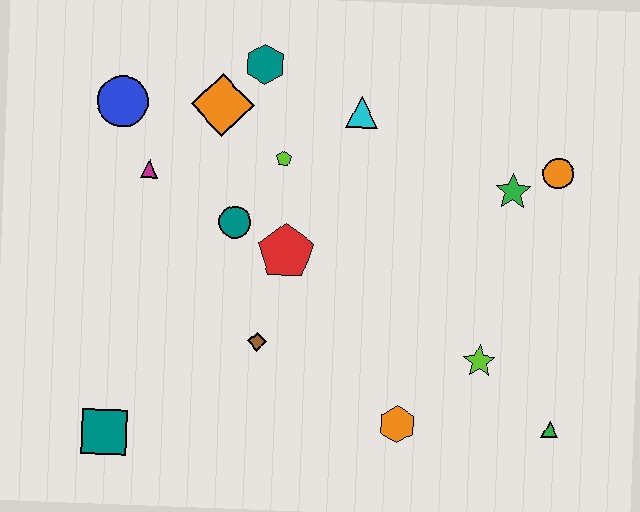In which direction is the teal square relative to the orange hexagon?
The teal square is to the left of the orange hexagon.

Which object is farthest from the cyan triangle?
The teal square is farthest from the cyan triangle.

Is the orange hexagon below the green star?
Yes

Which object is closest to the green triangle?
The lime star is closest to the green triangle.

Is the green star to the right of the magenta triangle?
Yes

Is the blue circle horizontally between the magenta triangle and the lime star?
No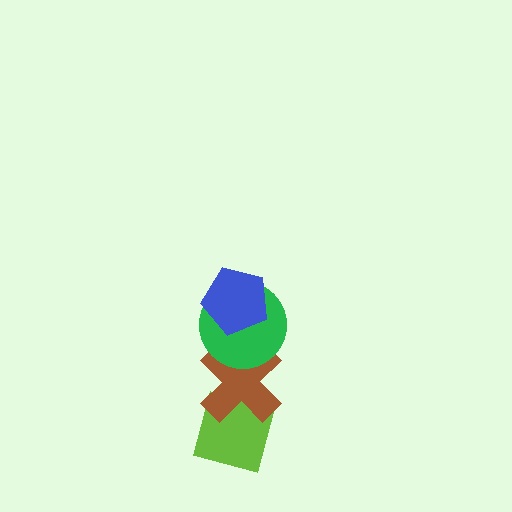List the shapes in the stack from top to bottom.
From top to bottom: the blue pentagon, the green circle, the brown cross, the lime square.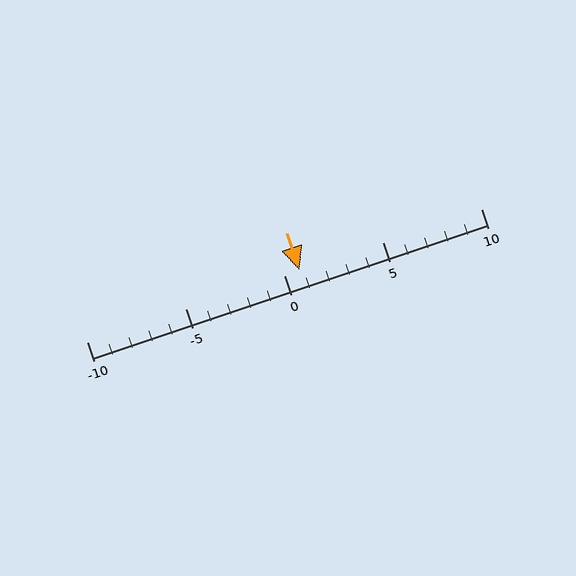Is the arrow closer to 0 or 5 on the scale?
The arrow is closer to 0.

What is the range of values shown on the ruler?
The ruler shows values from -10 to 10.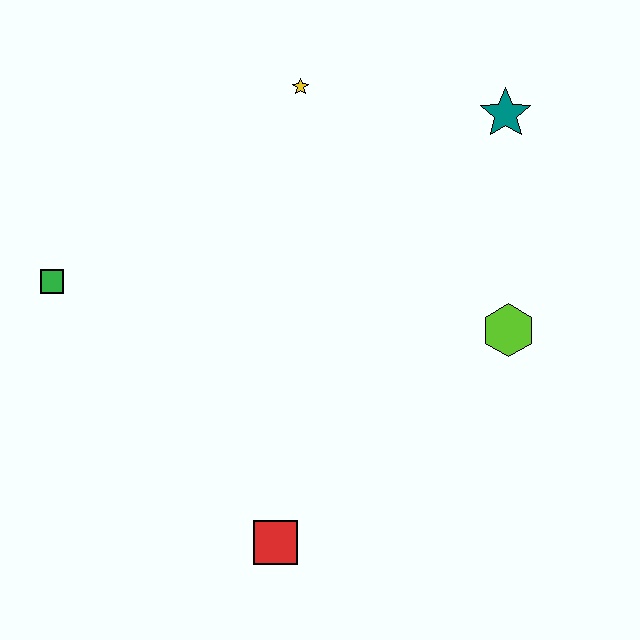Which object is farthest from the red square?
The teal star is farthest from the red square.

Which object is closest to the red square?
The lime hexagon is closest to the red square.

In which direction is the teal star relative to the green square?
The teal star is to the right of the green square.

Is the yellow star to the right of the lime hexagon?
No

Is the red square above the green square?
No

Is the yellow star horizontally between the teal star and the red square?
Yes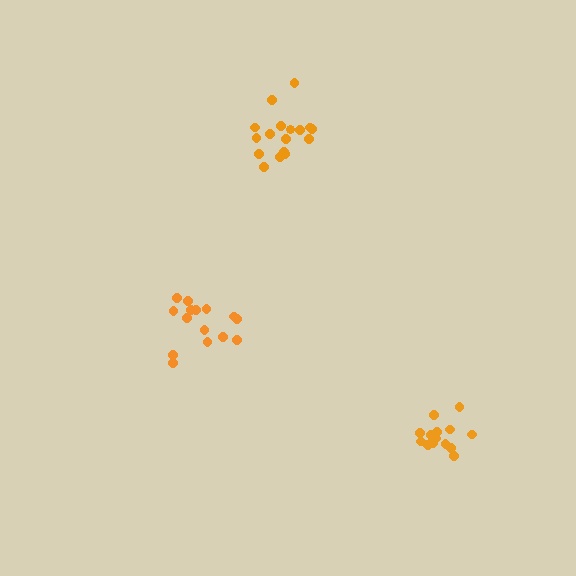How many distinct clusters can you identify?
There are 3 distinct clusters.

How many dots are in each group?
Group 1: 15 dots, Group 2: 17 dots, Group 3: 15 dots (47 total).